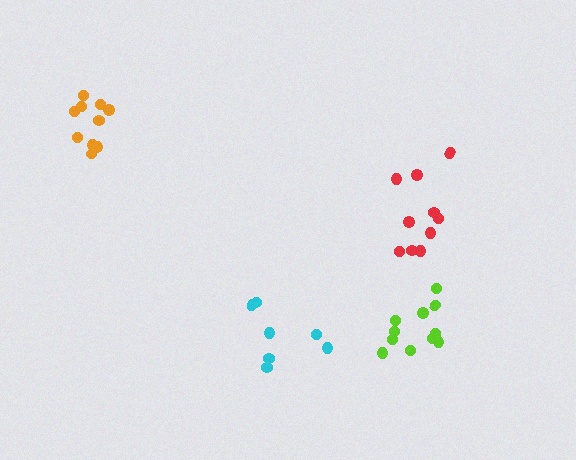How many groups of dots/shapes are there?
There are 4 groups.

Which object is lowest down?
The lime cluster is bottommost.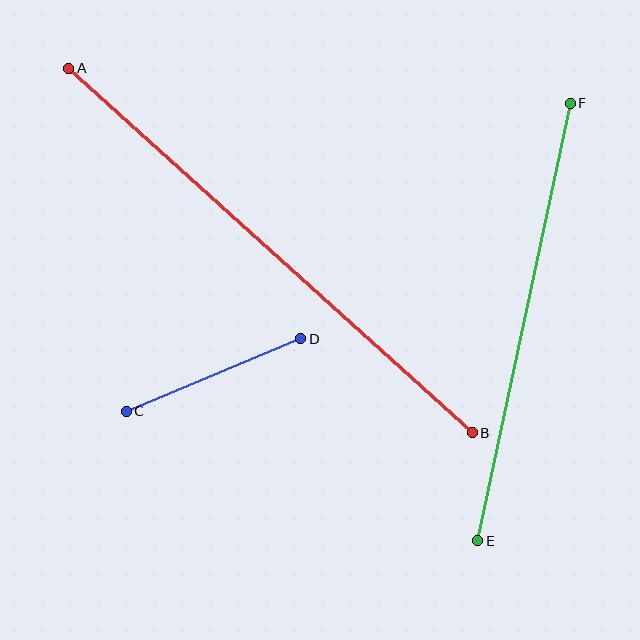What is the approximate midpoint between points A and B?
The midpoint is at approximately (270, 251) pixels.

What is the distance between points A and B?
The distance is approximately 544 pixels.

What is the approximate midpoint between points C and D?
The midpoint is at approximately (214, 375) pixels.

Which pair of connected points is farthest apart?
Points A and B are farthest apart.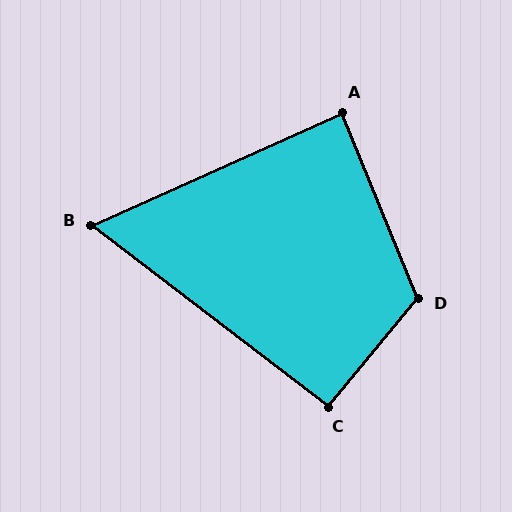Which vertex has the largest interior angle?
D, at approximately 118 degrees.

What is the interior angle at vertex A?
Approximately 88 degrees (approximately right).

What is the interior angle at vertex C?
Approximately 92 degrees (approximately right).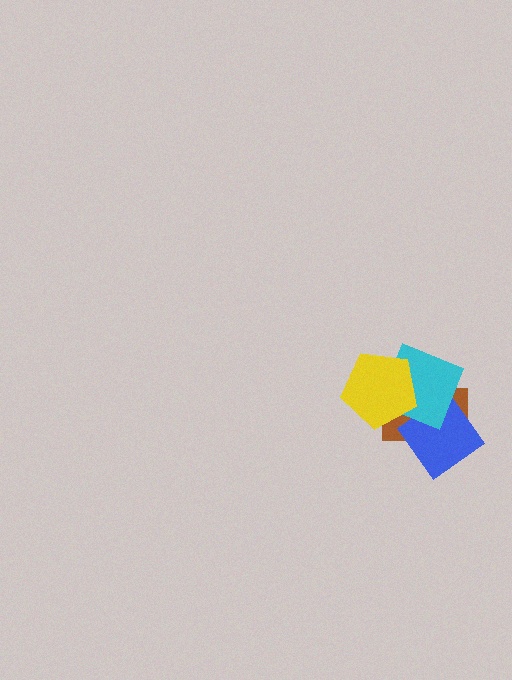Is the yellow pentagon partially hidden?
No, no other shape covers it.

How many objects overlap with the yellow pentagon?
2 objects overlap with the yellow pentagon.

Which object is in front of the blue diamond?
The cyan square is in front of the blue diamond.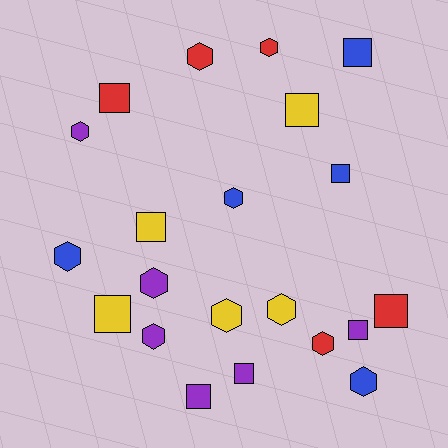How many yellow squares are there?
There are 3 yellow squares.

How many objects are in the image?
There are 21 objects.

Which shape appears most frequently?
Hexagon, with 11 objects.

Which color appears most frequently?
Purple, with 6 objects.